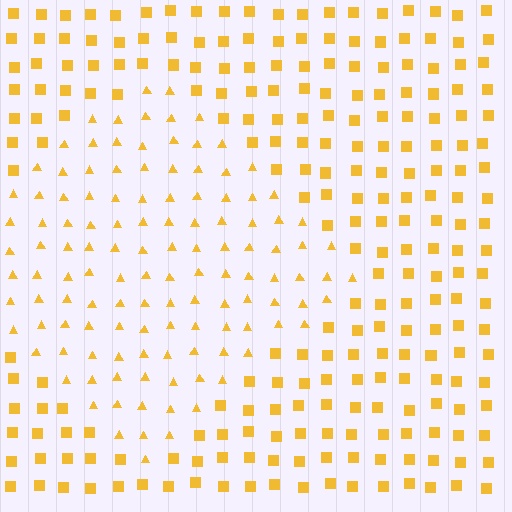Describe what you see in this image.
The image is filled with small yellow elements arranged in a uniform grid. A diamond-shaped region contains triangles, while the surrounding area contains squares. The boundary is defined purely by the change in element shape.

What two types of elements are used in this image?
The image uses triangles inside the diamond region and squares outside it.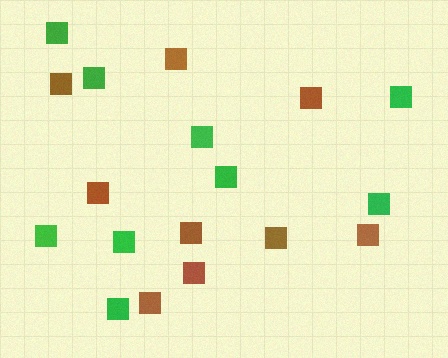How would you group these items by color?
There are 2 groups: one group of green squares (9) and one group of brown squares (9).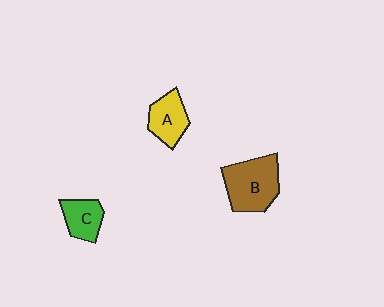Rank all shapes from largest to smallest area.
From largest to smallest: B (brown), A (yellow), C (green).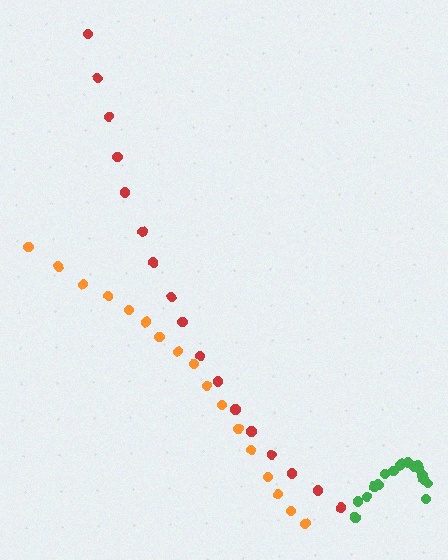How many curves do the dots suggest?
There are 3 distinct paths.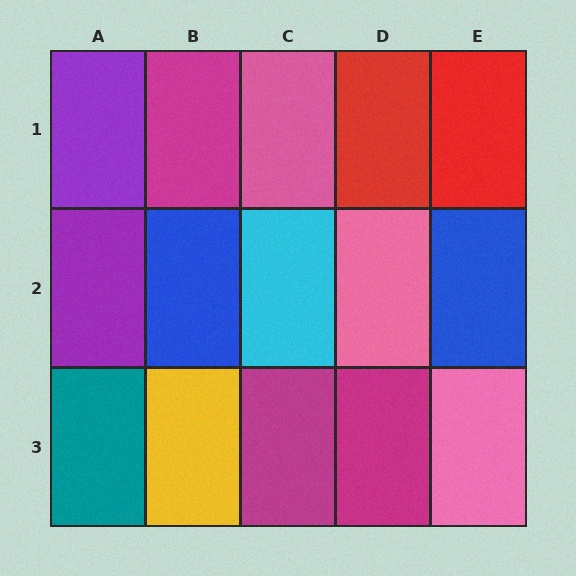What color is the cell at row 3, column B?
Yellow.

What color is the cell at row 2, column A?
Purple.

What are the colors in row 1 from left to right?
Purple, magenta, pink, red, red.